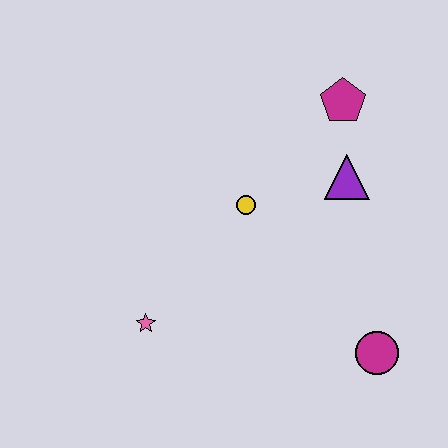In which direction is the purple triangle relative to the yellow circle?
The purple triangle is to the right of the yellow circle.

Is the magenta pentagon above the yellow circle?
Yes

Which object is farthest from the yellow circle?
The magenta circle is farthest from the yellow circle.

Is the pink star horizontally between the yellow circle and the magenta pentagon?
No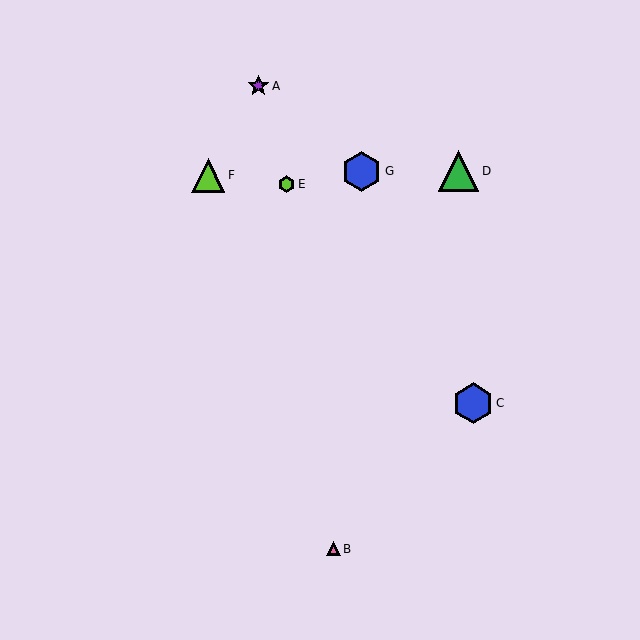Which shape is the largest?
The blue hexagon (labeled C) is the largest.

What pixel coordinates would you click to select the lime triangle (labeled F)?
Click at (208, 175) to select the lime triangle F.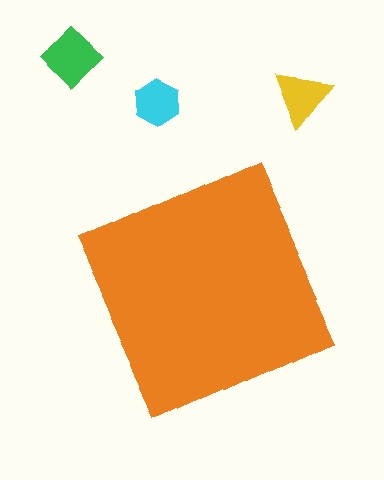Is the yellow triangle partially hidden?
No, the yellow triangle is fully visible.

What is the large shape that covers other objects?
An orange square.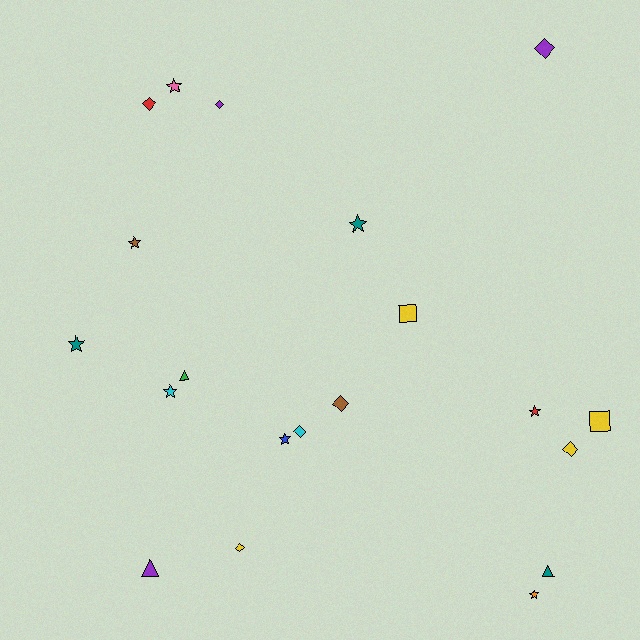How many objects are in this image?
There are 20 objects.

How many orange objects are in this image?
There is 1 orange object.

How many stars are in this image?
There are 8 stars.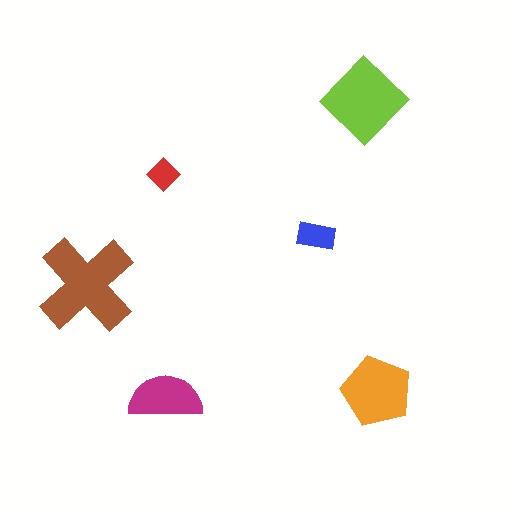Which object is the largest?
The brown cross.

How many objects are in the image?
There are 6 objects in the image.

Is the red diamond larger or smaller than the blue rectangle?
Smaller.